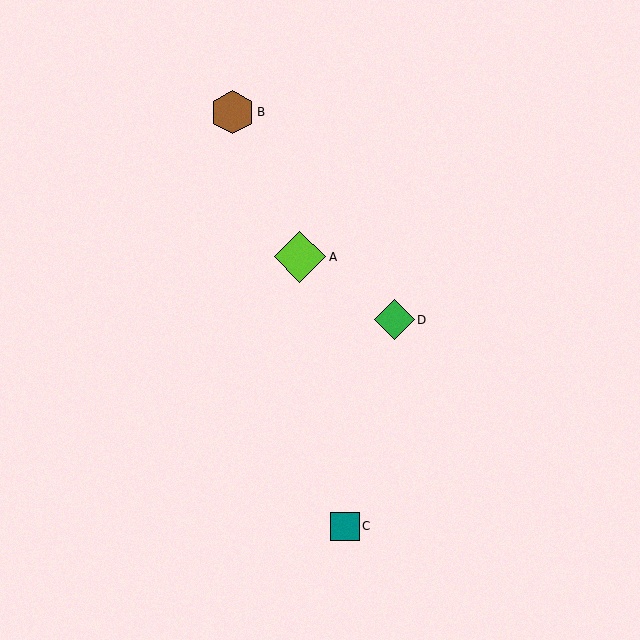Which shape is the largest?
The lime diamond (labeled A) is the largest.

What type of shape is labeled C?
Shape C is a teal square.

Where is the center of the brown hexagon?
The center of the brown hexagon is at (232, 112).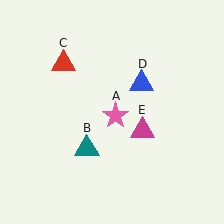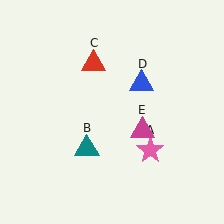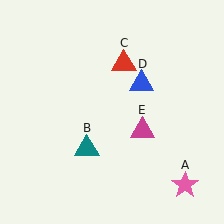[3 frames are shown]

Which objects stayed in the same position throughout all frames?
Teal triangle (object B) and blue triangle (object D) and magenta triangle (object E) remained stationary.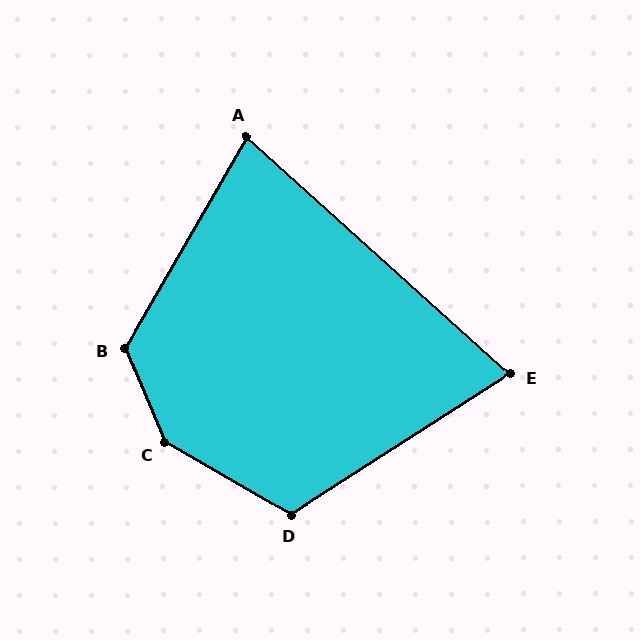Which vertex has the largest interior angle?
C, at approximately 143 degrees.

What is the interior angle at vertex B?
Approximately 127 degrees (obtuse).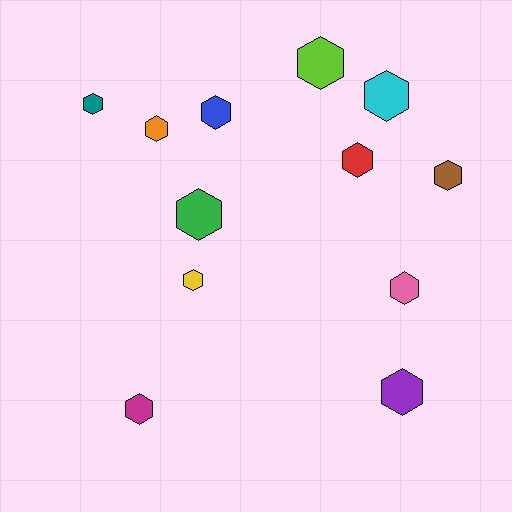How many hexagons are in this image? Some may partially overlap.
There are 12 hexagons.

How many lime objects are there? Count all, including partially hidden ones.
There is 1 lime object.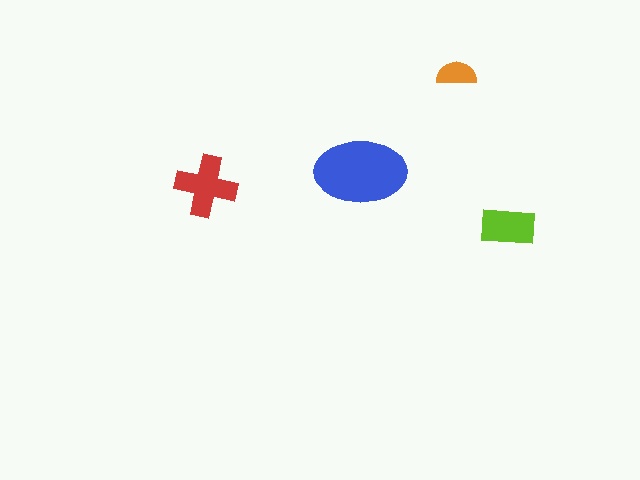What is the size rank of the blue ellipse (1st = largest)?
1st.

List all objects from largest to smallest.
The blue ellipse, the red cross, the lime rectangle, the orange semicircle.